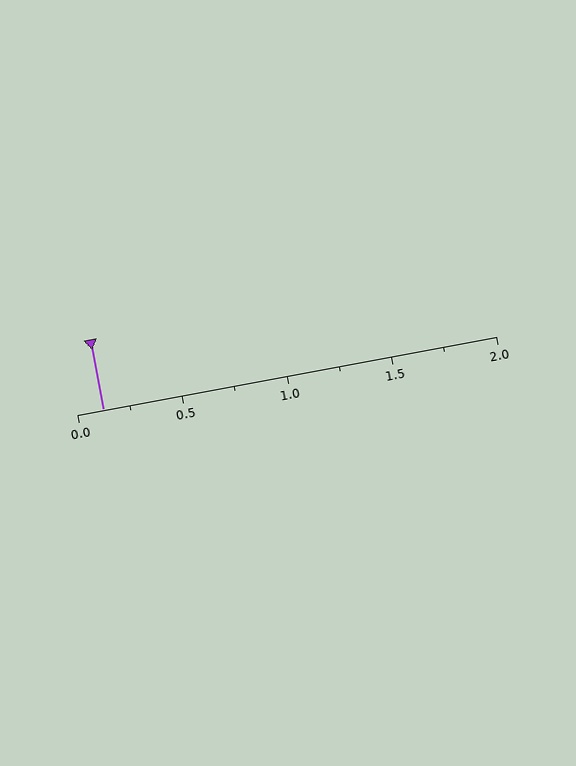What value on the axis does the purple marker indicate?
The marker indicates approximately 0.12.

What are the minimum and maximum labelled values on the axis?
The axis runs from 0.0 to 2.0.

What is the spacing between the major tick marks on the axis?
The major ticks are spaced 0.5 apart.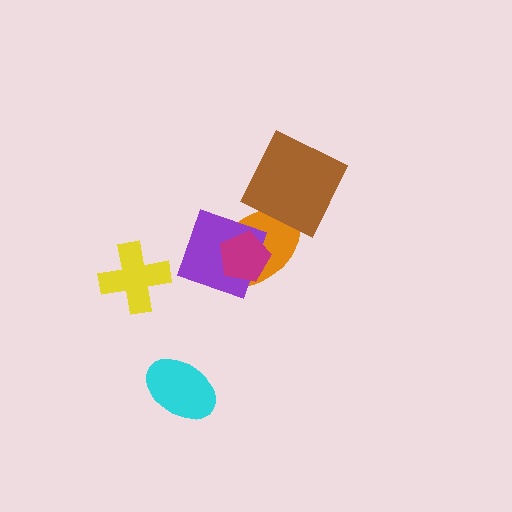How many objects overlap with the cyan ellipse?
0 objects overlap with the cyan ellipse.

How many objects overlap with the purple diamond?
2 objects overlap with the purple diamond.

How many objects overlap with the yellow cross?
0 objects overlap with the yellow cross.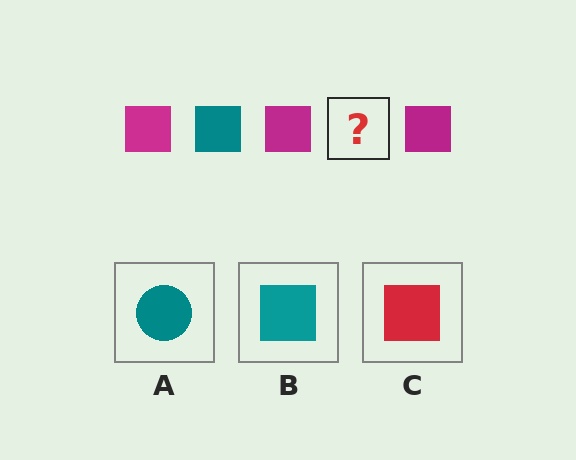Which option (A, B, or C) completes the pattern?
B.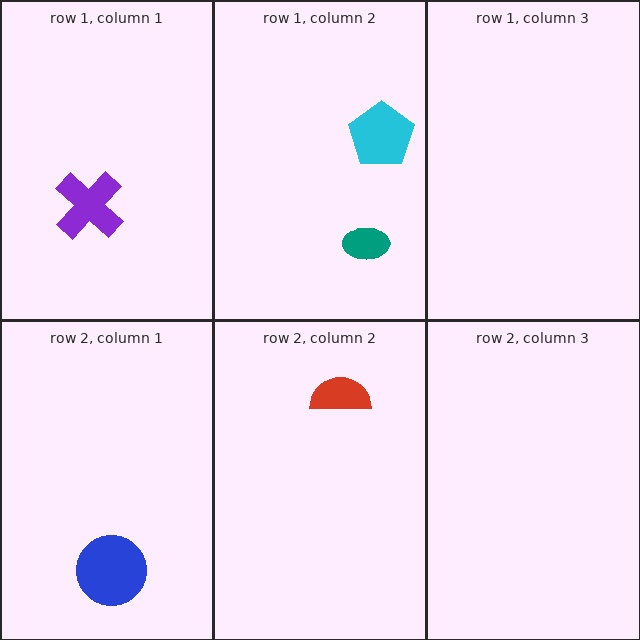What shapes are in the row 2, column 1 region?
The blue circle.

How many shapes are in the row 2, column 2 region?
1.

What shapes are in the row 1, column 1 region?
The purple cross.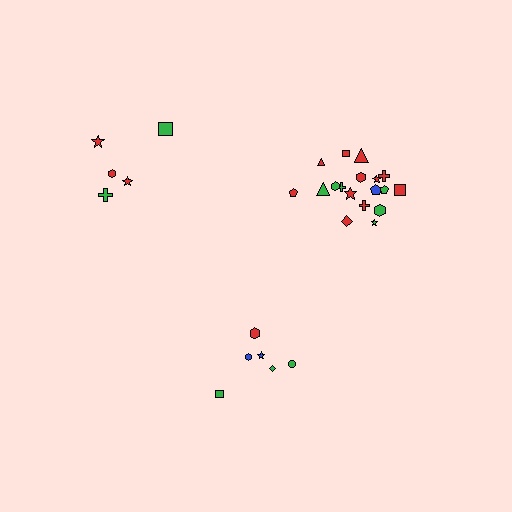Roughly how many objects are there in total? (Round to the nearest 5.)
Roughly 30 objects in total.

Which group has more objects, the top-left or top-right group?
The top-right group.